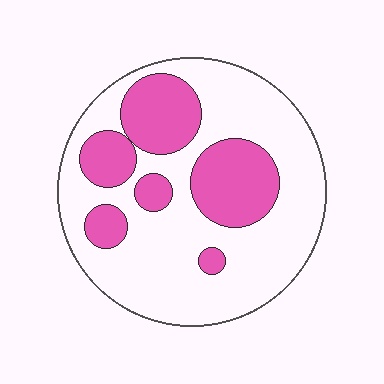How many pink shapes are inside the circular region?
6.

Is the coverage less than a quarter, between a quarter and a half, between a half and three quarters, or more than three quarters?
Between a quarter and a half.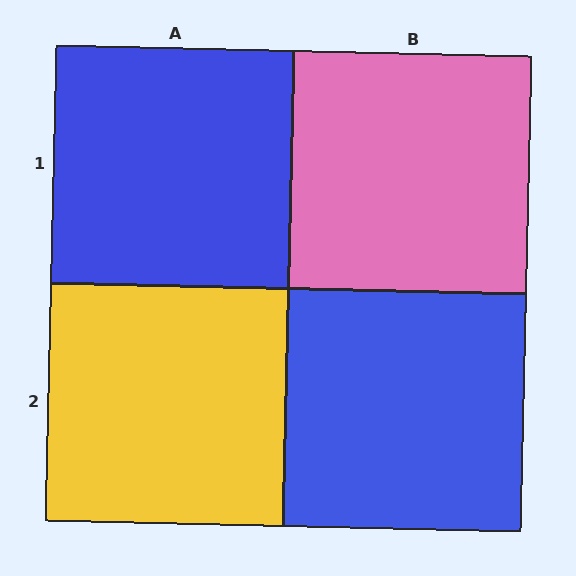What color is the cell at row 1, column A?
Blue.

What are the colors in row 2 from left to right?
Yellow, blue.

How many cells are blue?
2 cells are blue.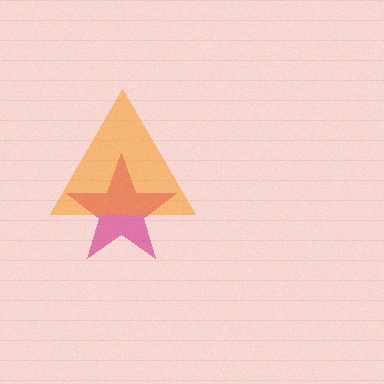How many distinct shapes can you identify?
There are 2 distinct shapes: a magenta star, an orange triangle.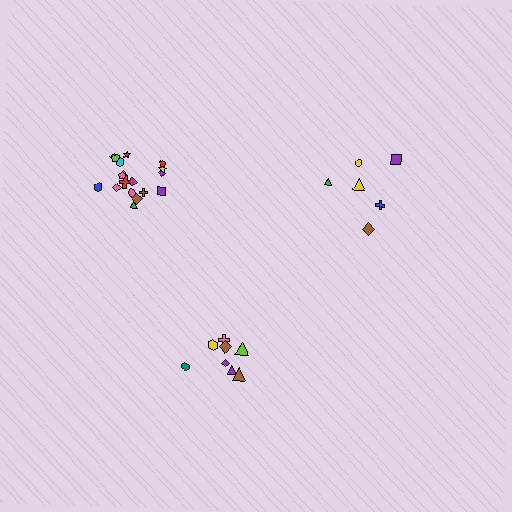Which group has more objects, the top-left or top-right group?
The top-left group.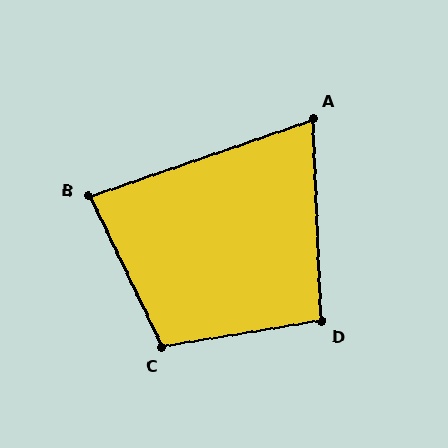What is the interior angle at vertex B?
Approximately 83 degrees (acute).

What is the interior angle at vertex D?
Approximately 97 degrees (obtuse).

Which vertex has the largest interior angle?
C, at approximately 107 degrees.